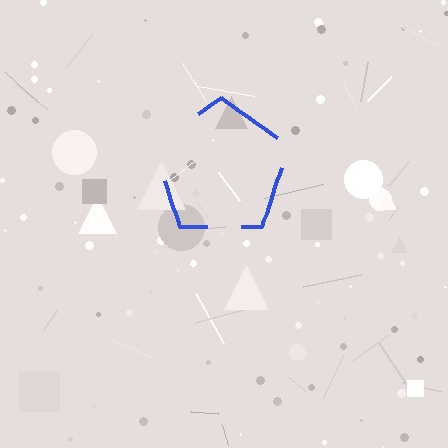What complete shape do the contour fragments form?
The contour fragments form a pentagon.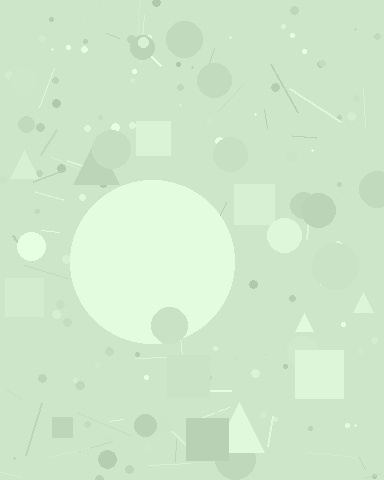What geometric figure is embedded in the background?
A circle is embedded in the background.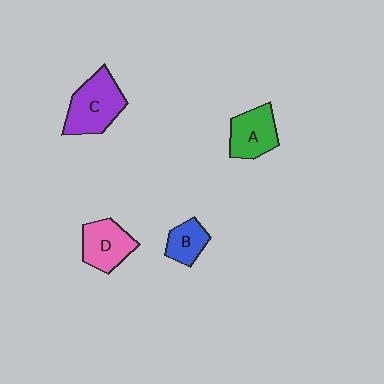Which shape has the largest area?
Shape C (purple).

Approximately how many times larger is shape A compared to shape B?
Approximately 1.5 times.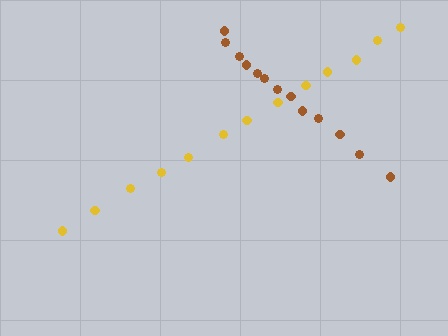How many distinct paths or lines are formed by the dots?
There are 2 distinct paths.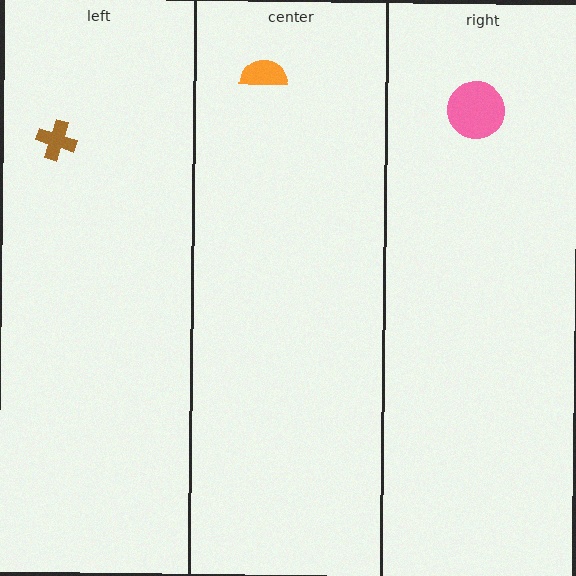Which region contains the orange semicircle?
The center region.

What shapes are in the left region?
The brown cross.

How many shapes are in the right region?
1.